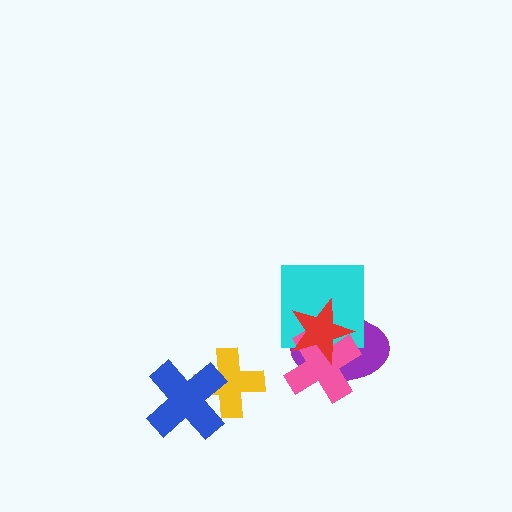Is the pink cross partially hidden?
Yes, it is partially covered by another shape.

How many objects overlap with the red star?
3 objects overlap with the red star.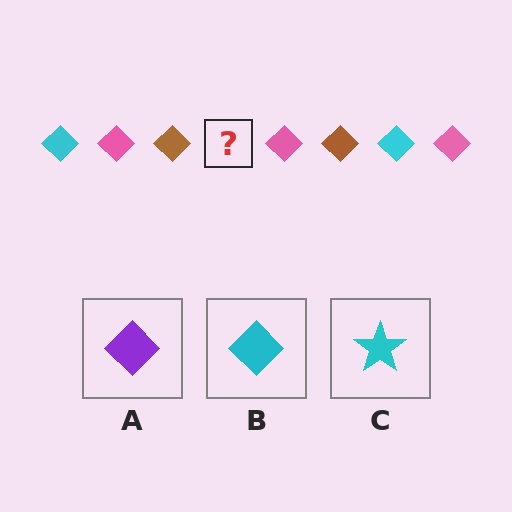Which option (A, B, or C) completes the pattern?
B.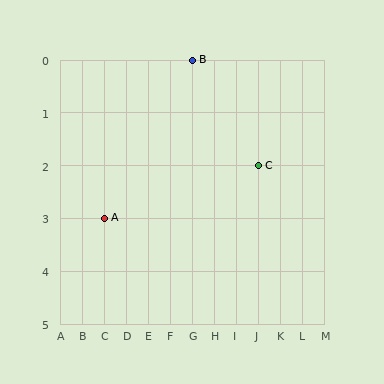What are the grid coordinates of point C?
Point C is at grid coordinates (J, 2).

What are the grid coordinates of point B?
Point B is at grid coordinates (G, 0).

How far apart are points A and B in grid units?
Points A and B are 4 columns and 3 rows apart (about 5.0 grid units diagonally).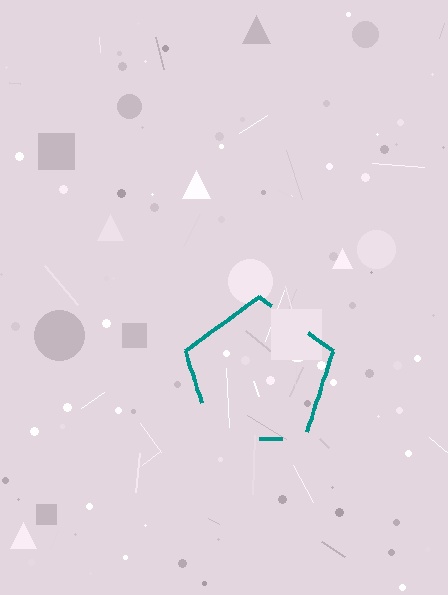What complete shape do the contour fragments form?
The contour fragments form a pentagon.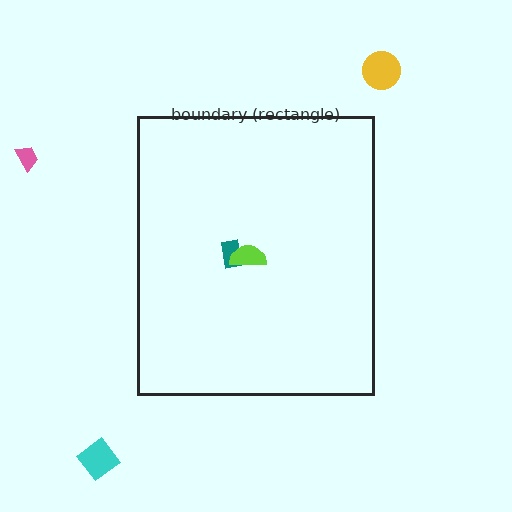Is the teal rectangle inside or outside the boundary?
Inside.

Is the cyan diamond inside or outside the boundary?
Outside.